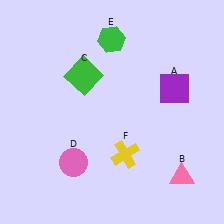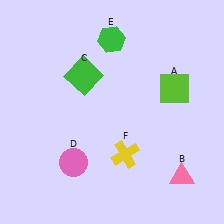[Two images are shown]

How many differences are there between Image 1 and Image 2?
There is 1 difference between the two images.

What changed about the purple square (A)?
In Image 1, A is purple. In Image 2, it changed to lime.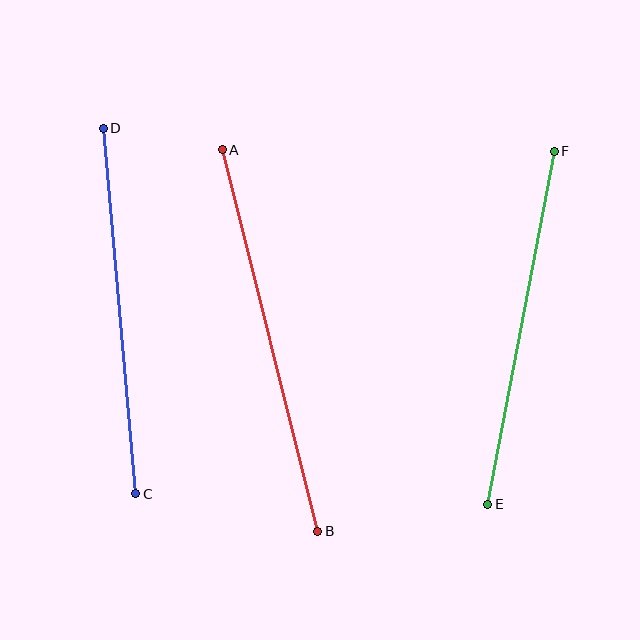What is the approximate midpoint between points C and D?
The midpoint is at approximately (119, 311) pixels.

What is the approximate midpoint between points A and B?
The midpoint is at approximately (270, 340) pixels.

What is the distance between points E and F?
The distance is approximately 359 pixels.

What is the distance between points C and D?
The distance is approximately 367 pixels.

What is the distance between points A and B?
The distance is approximately 393 pixels.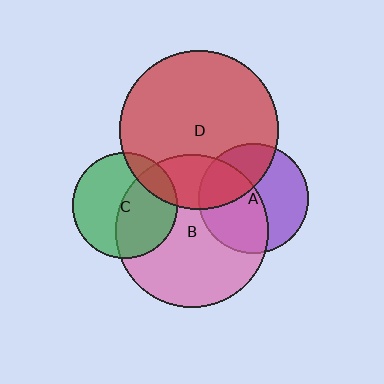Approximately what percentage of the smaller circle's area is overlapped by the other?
Approximately 25%.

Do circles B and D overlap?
Yes.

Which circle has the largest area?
Circle D (red).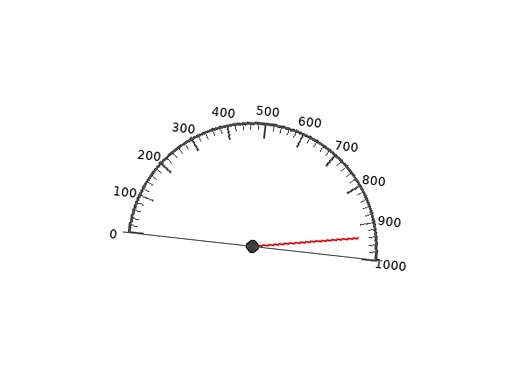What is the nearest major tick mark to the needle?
The nearest major tick mark is 900.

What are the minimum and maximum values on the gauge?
The gauge ranges from 0 to 1000.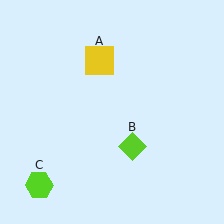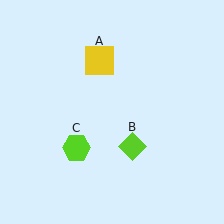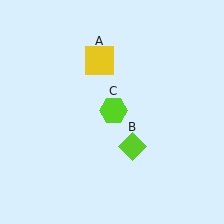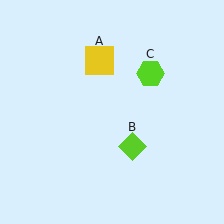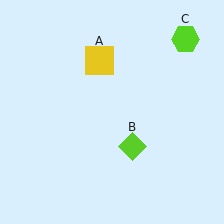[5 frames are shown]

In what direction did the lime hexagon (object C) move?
The lime hexagon (object C) moved up and to the right.